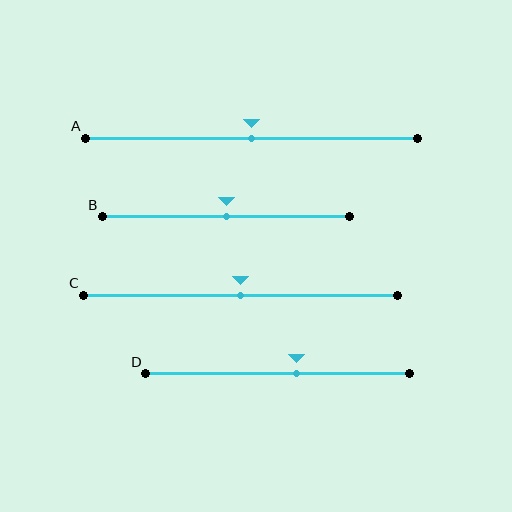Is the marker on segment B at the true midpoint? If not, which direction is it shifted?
Yes, the marker on segment B is at the true midpoint.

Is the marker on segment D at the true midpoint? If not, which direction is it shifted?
No, the marker on segment D is shifted to the right by about 7% of the segment length.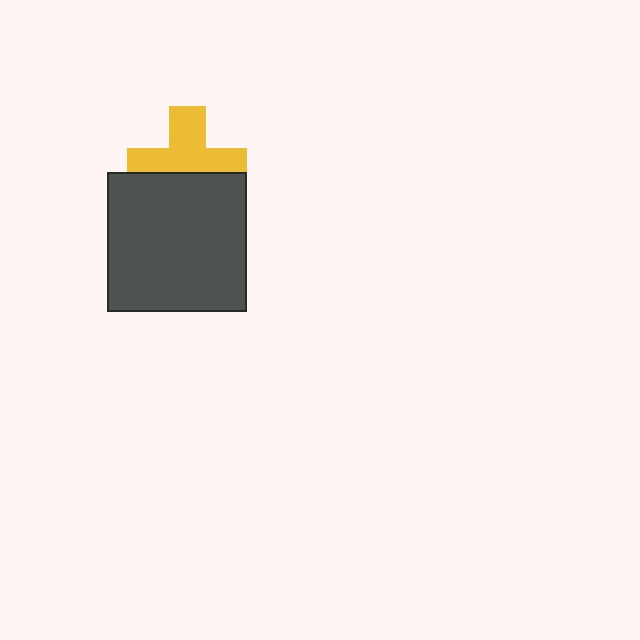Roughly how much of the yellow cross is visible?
About half of it is visible (roughly 58%).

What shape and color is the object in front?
The object in front is a dark gray square.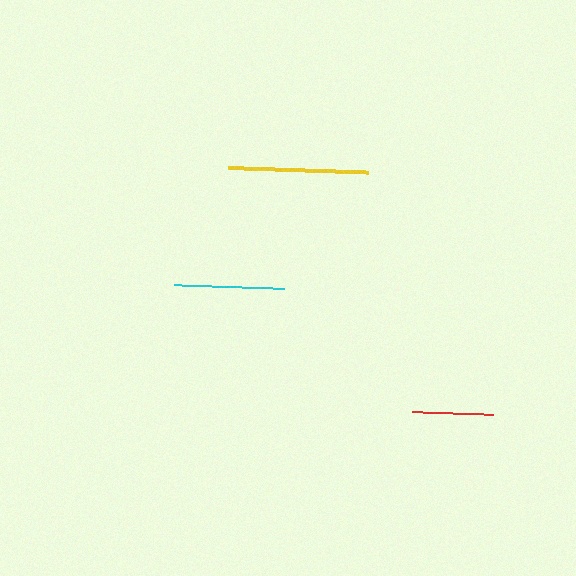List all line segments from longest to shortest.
From longest to shortest: yellow, cyan, red.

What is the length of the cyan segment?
The cyan segment is approximately 110 pixels long.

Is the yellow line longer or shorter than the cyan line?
The yellow line is longer than the cyan line.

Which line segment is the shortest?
The red line is the shortest at approximately 81 pixels.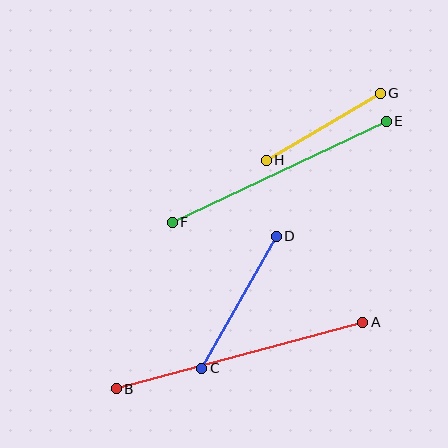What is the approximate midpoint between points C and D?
The midpoint is at approximately (239, 302) pixels.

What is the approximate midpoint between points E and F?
The midpoint is at approximately (279, 172) pixels.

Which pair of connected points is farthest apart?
Points A and B are farthest apart.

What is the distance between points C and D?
The distance is approximately 152 pixels.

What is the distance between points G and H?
The distance is approximately 132 pixels.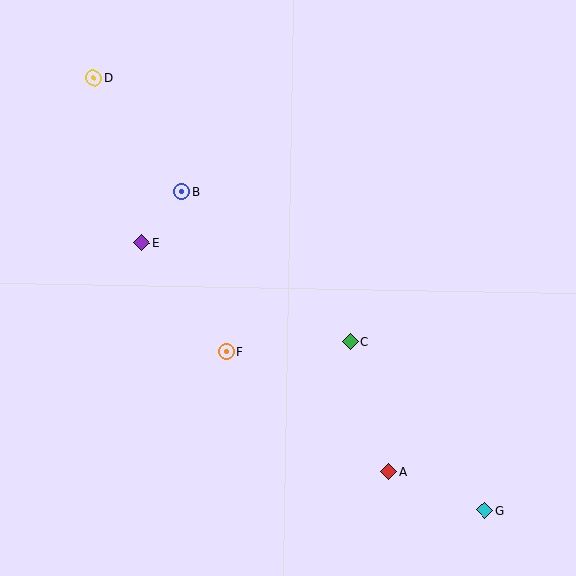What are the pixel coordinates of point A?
Point A is at (388, 472).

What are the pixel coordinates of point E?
Point E is at (141, 243).